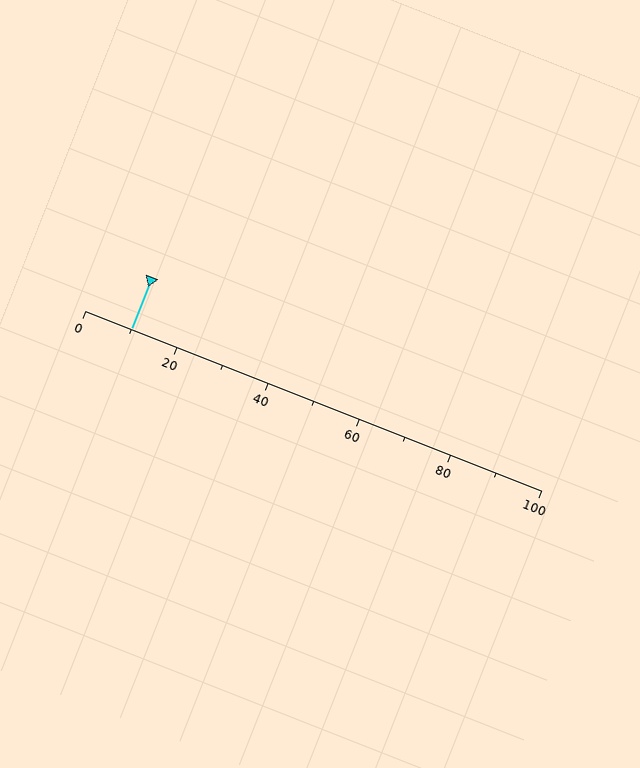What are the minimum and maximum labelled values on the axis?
The axis runs from 0 to 100.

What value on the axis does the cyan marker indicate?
The marker indicates approximately 10.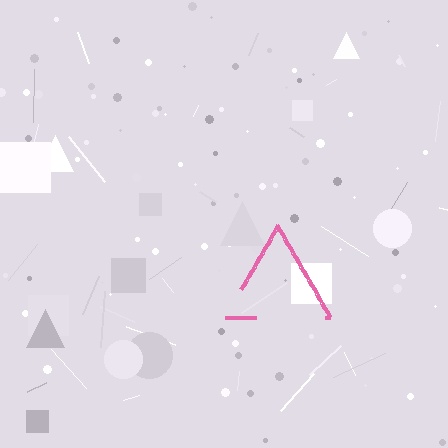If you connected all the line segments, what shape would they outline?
They would outline a triangle.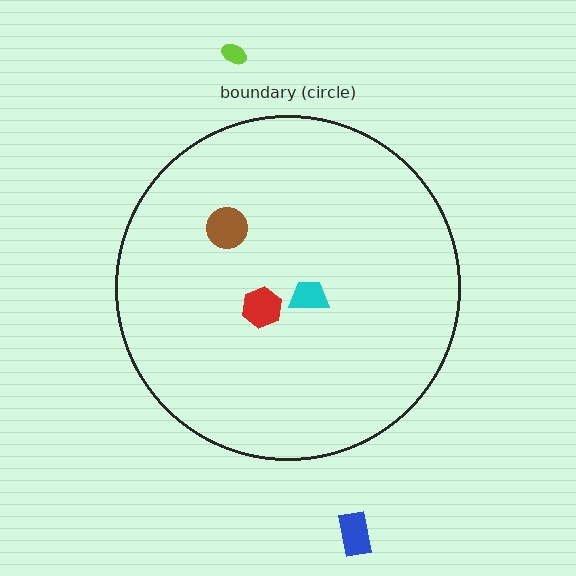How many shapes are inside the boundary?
3 inside, 2 outside.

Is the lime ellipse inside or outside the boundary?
Outside.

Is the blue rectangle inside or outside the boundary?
Outside.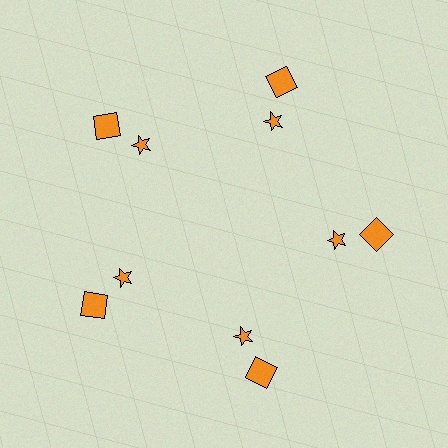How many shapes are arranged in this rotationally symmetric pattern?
There are 10 shapes, arranged in 5 groups of 2.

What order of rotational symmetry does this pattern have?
This pattern has 5-fold rotational symmetry.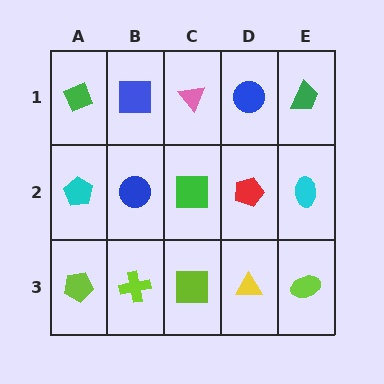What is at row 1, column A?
A green diamond.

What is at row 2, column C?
A green square.